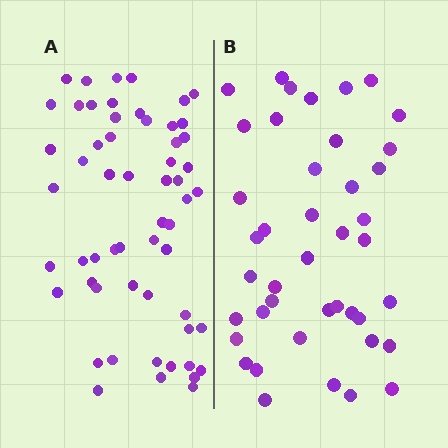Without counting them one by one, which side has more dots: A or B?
Region A (the left region) has more dots.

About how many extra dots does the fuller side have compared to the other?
Region A has approximately 15 more dots than region B.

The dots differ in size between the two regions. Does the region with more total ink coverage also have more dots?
No. Region B has more total ink coverage because its dots are larger, but region A actually contains more individual dots. Total area can be misleading — the number of items is what matters here.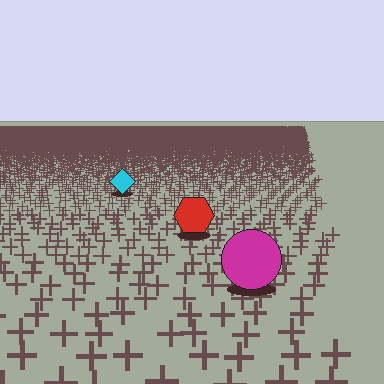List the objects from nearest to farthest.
From nearest to farthest: the magenta circle, the red hexagon, the cyan diamond.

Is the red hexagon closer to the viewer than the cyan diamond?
Yes. The red hexagon is closer — you can tell from the texture gradient: the ground texture is coarser near it.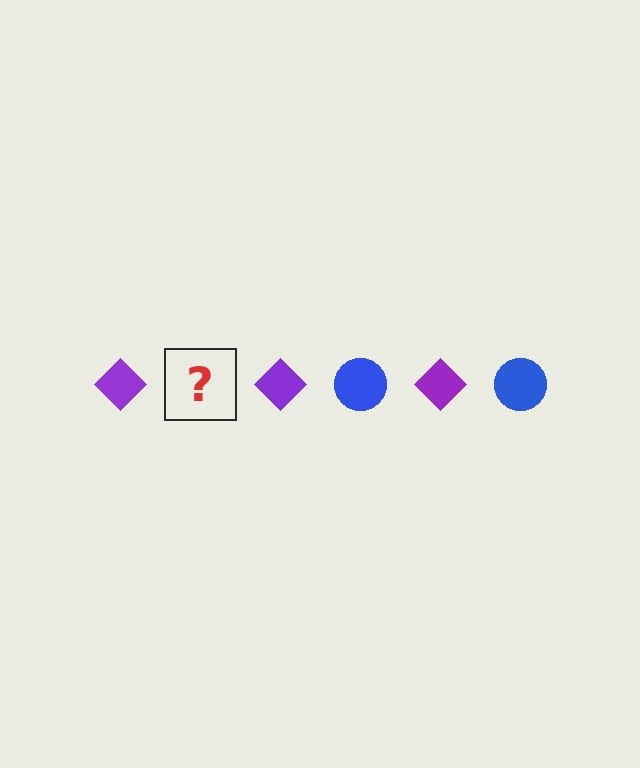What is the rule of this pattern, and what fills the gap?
The rule is that the pattern alternates between purple diamond and blue circle. The gap should be filled with a blue circle.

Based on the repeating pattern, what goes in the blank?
The blank should be a blue circle.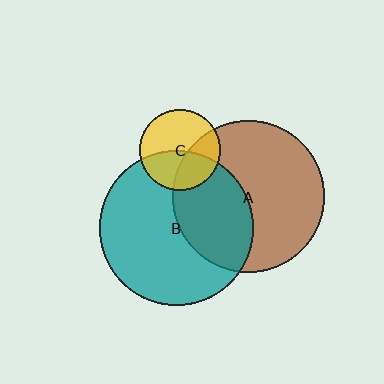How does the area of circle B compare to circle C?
Approximately 3.6 times.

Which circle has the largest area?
Circle B (teal).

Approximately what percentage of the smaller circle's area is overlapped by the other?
Approximately 45%.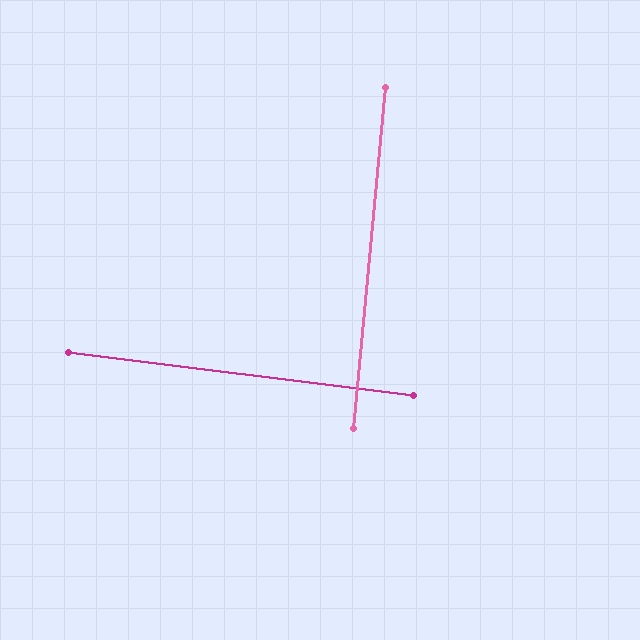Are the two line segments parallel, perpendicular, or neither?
Perpendicular — they meet at approximately 88°.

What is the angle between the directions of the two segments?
Approximately 88 degrees.